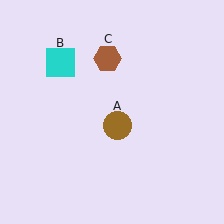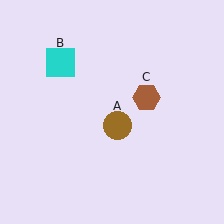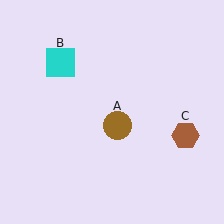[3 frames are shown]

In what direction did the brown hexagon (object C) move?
The brown hexagon (object C) moved down and to the right.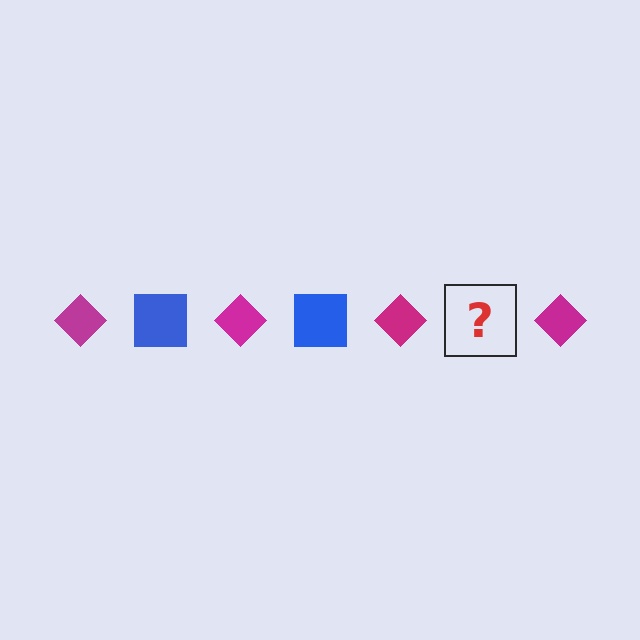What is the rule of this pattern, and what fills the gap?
The rule is that the pattern alternates between magenta diamond and blue square. The gap should be filled with a blue square.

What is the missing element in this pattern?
The missing element is a blue square.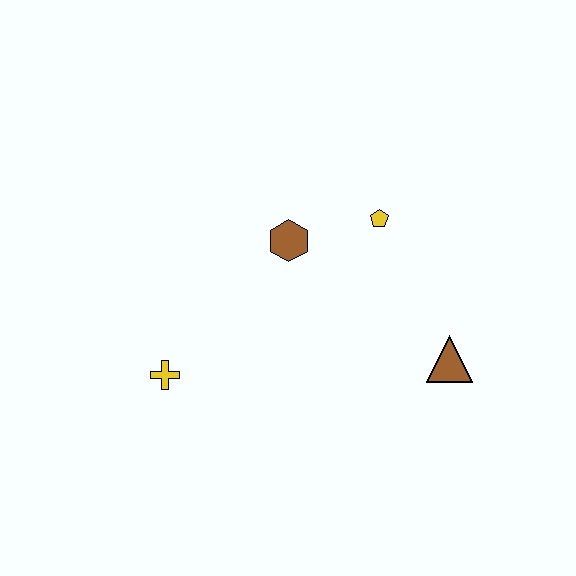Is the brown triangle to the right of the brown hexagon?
Yes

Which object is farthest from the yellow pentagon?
The yellow cross is farthest from the yellow pentagon.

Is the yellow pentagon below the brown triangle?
No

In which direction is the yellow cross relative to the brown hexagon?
The yellow cross is below the brown hexagon.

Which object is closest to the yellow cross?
The brown hexagon is closest to the yellow cross.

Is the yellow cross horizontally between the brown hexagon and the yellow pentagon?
No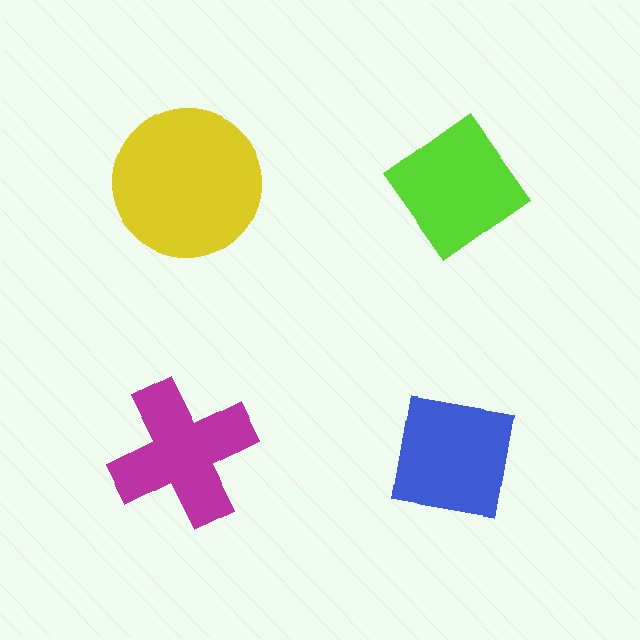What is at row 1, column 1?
A yellow circle.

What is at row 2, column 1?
A magenta cross.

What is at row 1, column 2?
A lime diamond.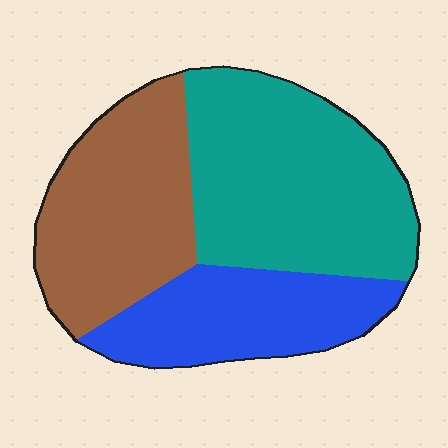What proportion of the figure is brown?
Brown covers 32% of the figure.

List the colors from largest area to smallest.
From largest to smallest: teal, brown, blue.